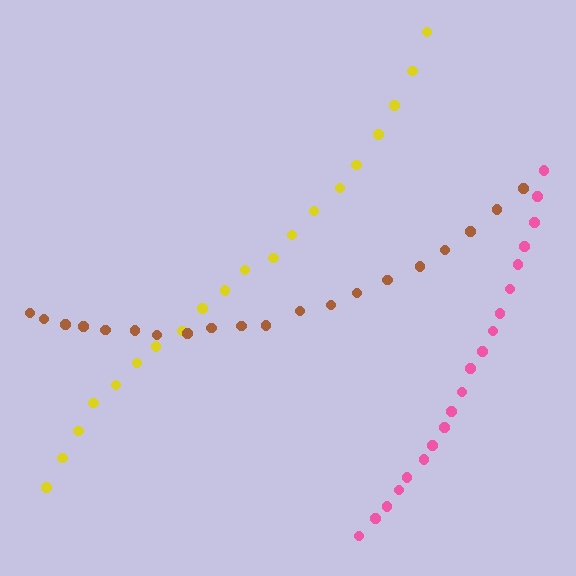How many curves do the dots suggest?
There are 3 distinct paths.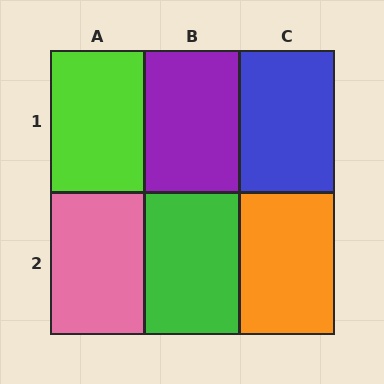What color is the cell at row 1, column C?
Blue.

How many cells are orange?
1 cell is orange.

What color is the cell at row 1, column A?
Lime.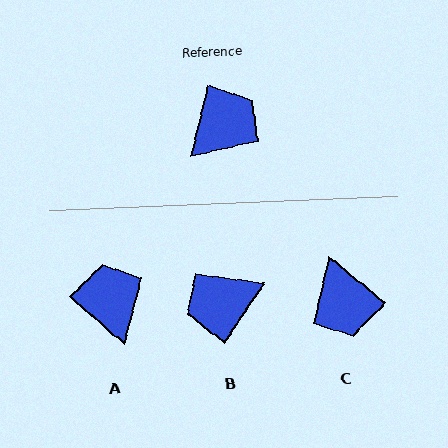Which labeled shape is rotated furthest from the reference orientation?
B, about 160 degrees away.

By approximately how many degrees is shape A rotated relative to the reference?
Approximately 63 degrees counter-clockwise.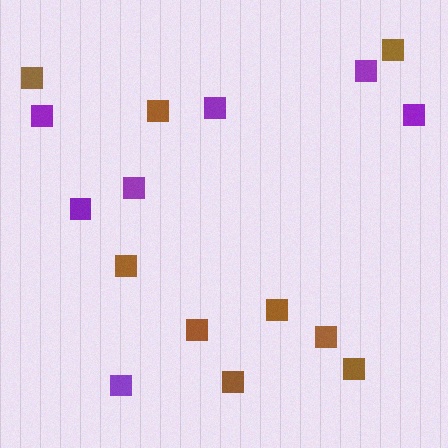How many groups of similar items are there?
There are 2 groups: one group of purple squares (7) and one group of brown squares (9).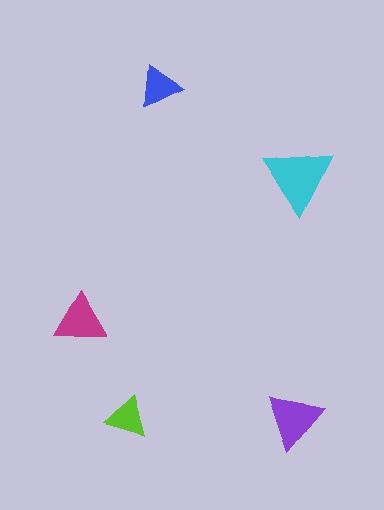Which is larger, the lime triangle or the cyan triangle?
The cyan one.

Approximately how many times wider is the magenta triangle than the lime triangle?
About 1.5 times wider.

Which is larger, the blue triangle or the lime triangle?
The blue one.